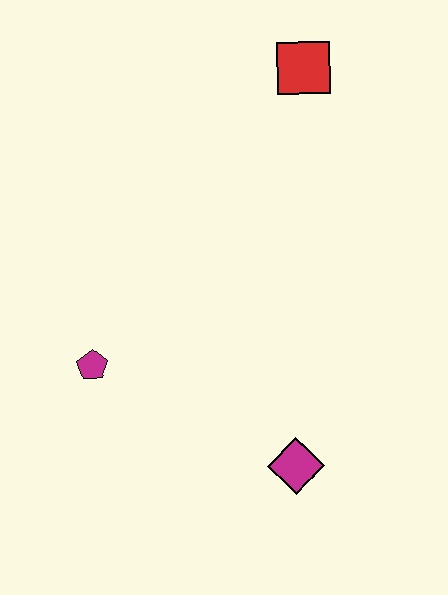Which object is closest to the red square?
The magenta pentagon is closest to the red square.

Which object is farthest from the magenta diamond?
The red square is farthest from the magenta diamond.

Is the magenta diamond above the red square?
No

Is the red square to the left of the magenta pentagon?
No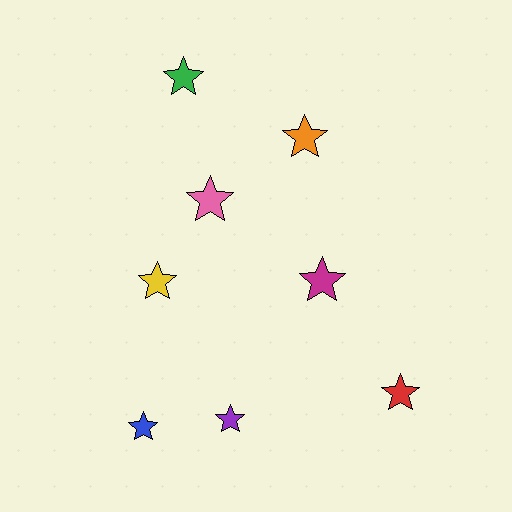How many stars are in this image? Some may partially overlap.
There are 8 stars.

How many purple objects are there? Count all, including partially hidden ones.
There is 1 purple object.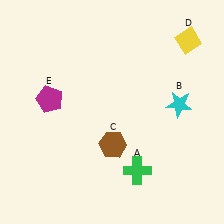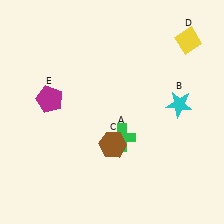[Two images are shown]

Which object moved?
The green cross (A) moved up.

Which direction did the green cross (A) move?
The green cross (A) moved up.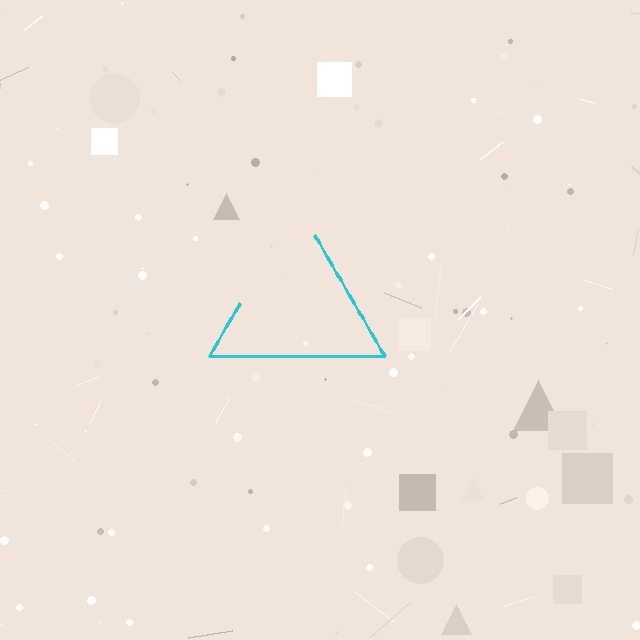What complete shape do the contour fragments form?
The contour fragments form a triangle.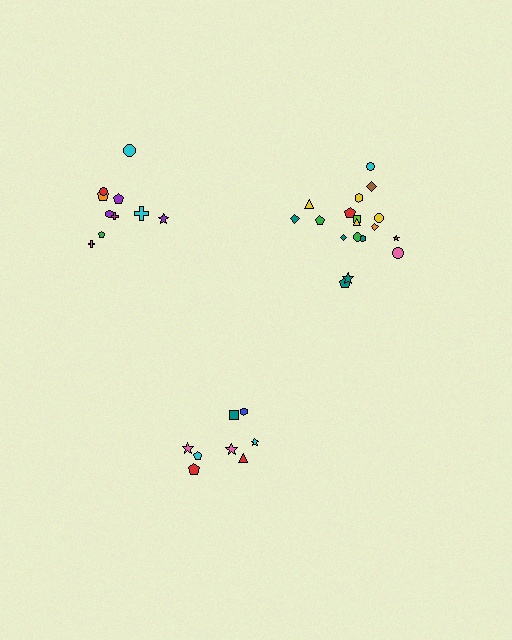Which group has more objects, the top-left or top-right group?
The top-right group.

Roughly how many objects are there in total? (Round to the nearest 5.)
Roughly 35 objects in total.